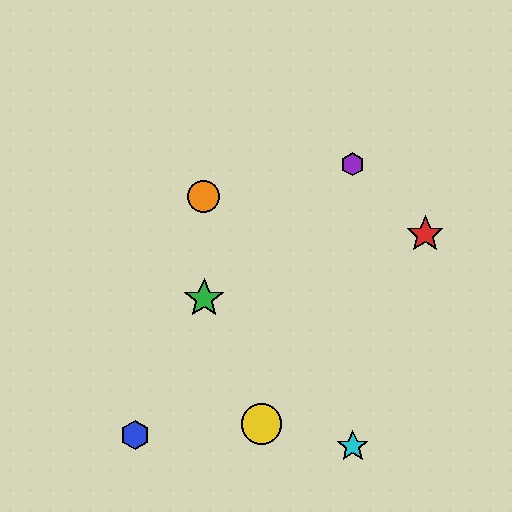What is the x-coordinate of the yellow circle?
The yellow circle is at x≈261.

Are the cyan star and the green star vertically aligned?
No, the cyan star is at x≈353 and the green star is at x≈204.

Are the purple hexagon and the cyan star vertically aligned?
Yes, both are at x≈353.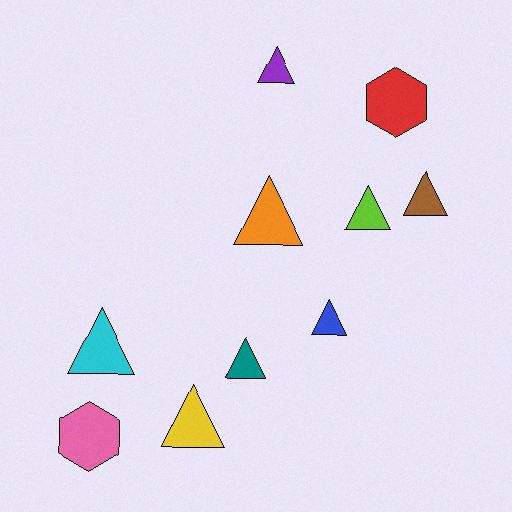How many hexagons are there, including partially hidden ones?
There are 2 hexagons.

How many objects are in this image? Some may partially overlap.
There are 10 objects.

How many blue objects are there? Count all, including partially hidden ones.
There is 1 blue object.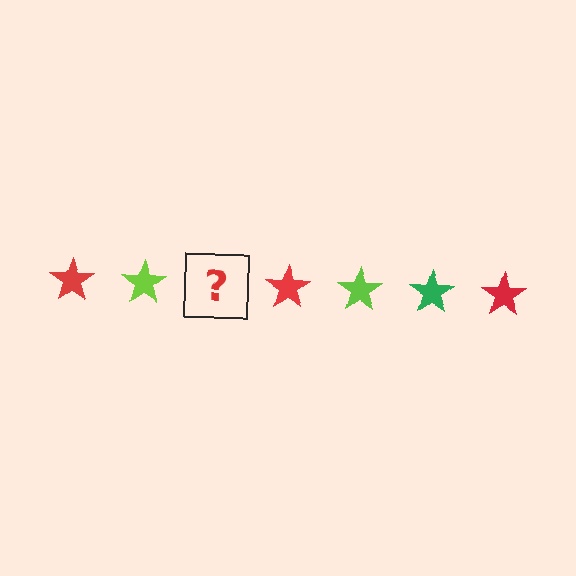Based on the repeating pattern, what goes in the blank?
The blank should be a green star.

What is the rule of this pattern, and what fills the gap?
The rule is that the pattern cycles through red, lime, green stars. The gap should be filled with a green star.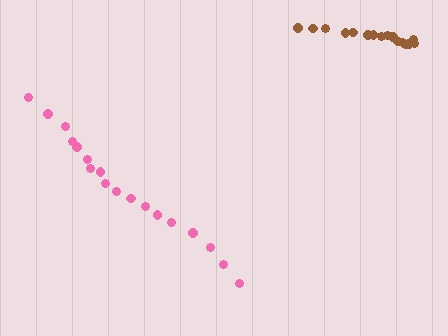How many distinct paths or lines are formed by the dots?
There are 2 distinct paths.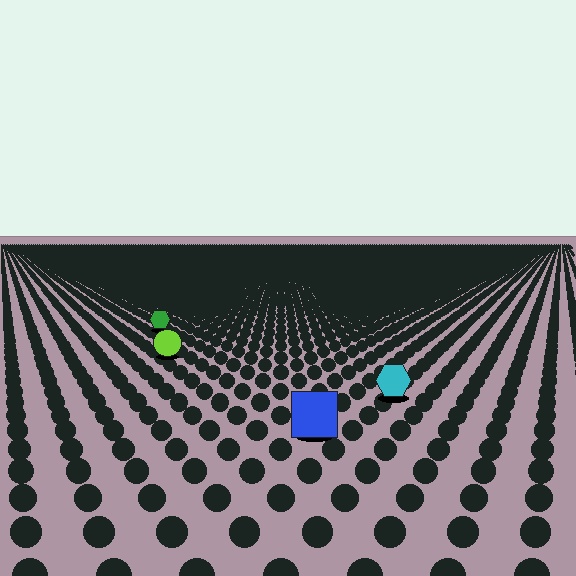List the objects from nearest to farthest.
From nearest to farthest: the blue square, the cyan hexagon, the lime circle, the green hexagon.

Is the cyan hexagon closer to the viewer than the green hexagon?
Yes. The cyan hexagon is closer — you can tell from the texture gradient: the ground texture is coarser near it.